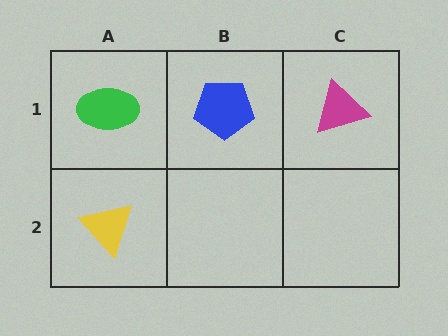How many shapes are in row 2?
1 shape.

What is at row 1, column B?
A blue pentagon.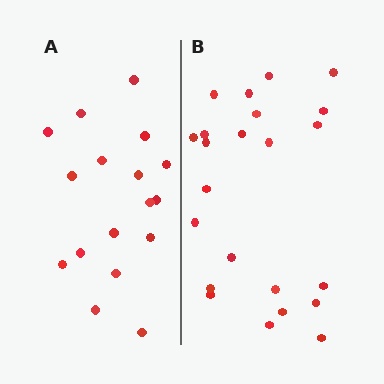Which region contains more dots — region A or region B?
Region B (the right region) has more dots.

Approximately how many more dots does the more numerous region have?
Region B has about 6 more dots than region A.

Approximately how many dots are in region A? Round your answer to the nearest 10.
About 20 dots. (The exact count is 17, which rounds to 20.)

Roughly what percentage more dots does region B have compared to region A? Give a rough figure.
About 35% more.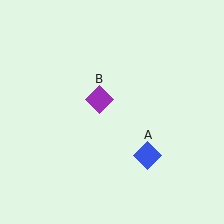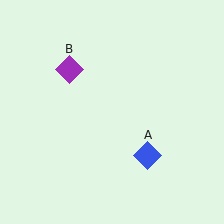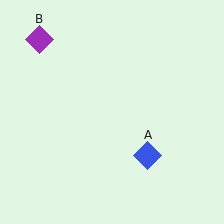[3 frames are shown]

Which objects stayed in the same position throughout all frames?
Blue diamond (object A) remained stationary.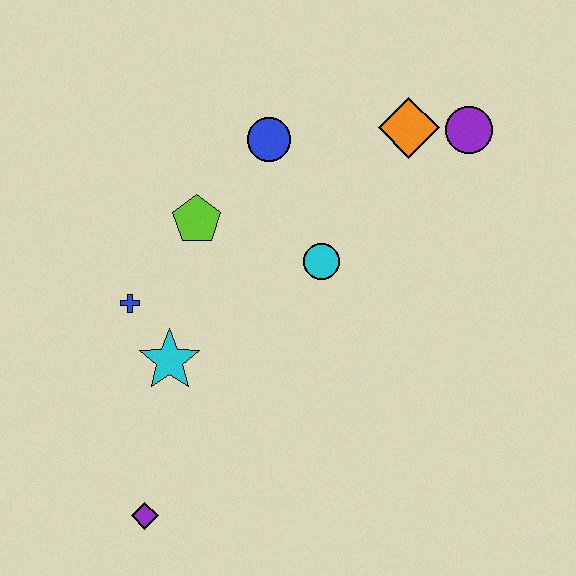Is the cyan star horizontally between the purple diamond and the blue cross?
No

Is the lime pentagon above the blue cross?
Yes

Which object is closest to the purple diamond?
The cyan star is closest to the purple diamond.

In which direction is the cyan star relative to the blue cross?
The cyan star is below the blue cross.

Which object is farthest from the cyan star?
The purple circle is farthest from the cyan star.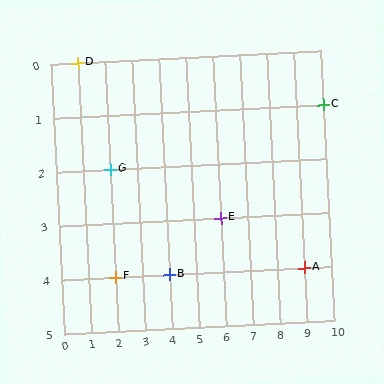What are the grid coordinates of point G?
Point G is at grid coordinates (2, 2).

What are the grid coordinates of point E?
Point E is at grid coordinates (6, 3).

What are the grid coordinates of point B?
Point B is at grid coordinates (4, 4).